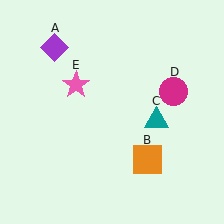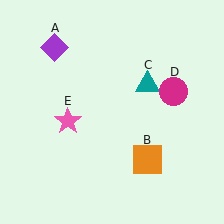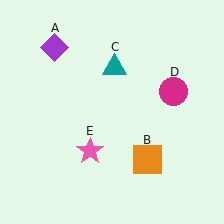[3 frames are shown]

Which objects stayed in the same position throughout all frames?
Purple diamond (object A) and orange square (object B) and magenta circle (object D) remained stationary.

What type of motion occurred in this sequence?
The teal triangle (object C), pink star (object E) rotated counterclockwise around the center of the scene.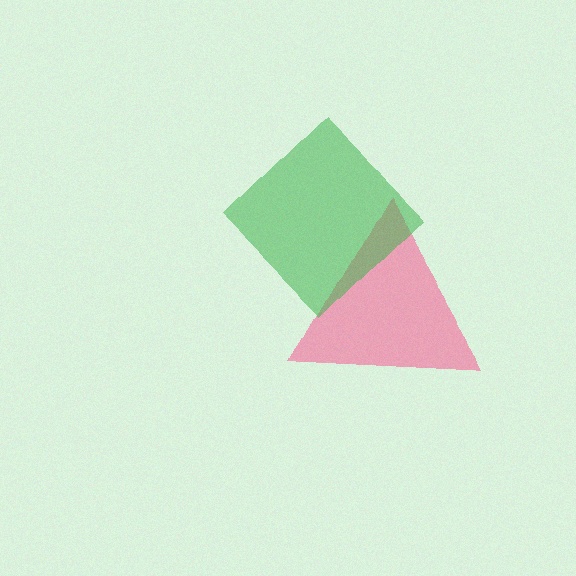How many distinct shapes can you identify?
There are 2 distinct shapes: a pink triangle, a green diamond.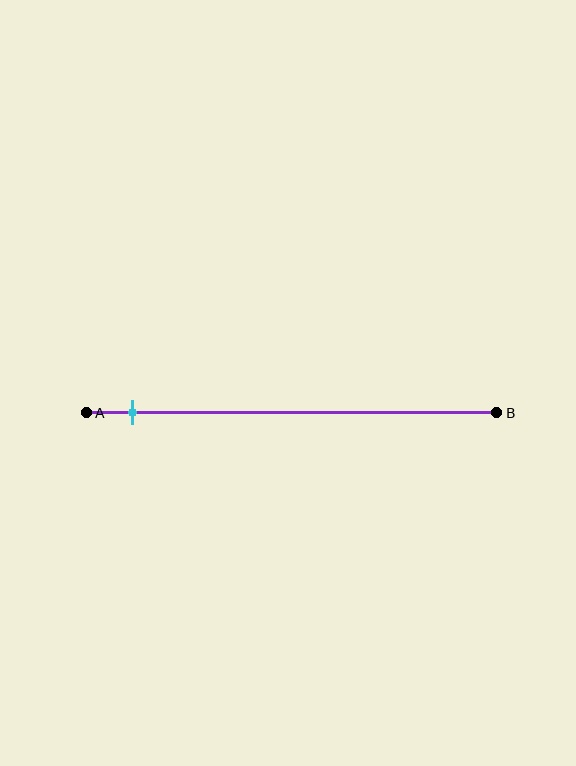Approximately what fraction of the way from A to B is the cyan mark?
The cyan mark is approximately 10% of the way from A to B.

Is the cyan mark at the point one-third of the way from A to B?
No, the mark is at about 10% from A, not at the 33% one-third point.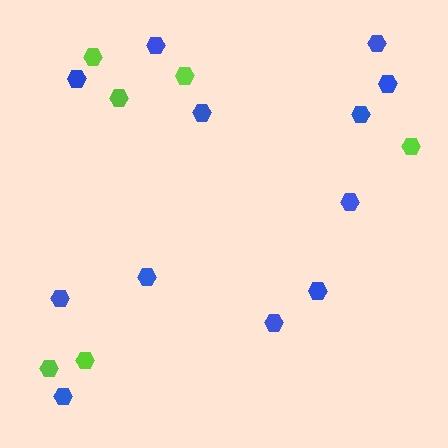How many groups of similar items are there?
There are 2 groups: one group of blue hexagons (12) and one group of lime hexagons (6).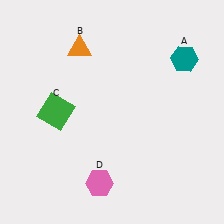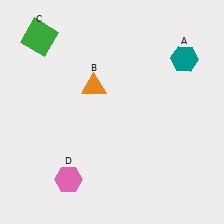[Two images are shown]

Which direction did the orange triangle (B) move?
The orange triangle (B) moved down.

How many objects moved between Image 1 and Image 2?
3 objects moved between the two images.